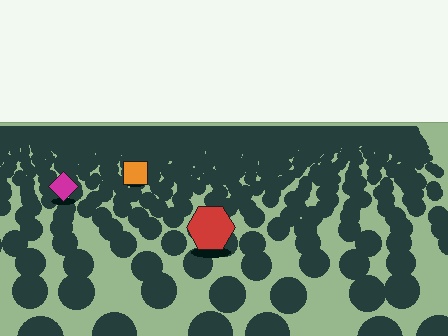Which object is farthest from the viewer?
The orange square is farthest from the viewer. It appears smaller and the ground texture around it is denser.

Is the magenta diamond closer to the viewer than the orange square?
Yes. The magenta diamond is closer — you can tell from the texture gradient: the ground texture is coarser near it.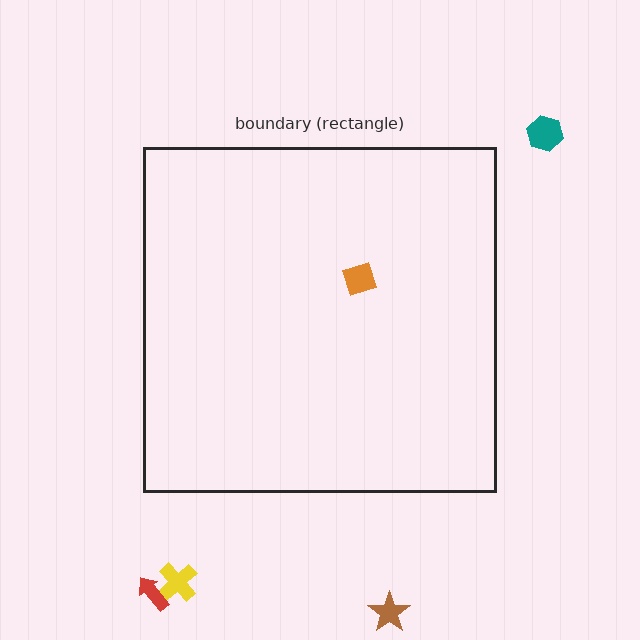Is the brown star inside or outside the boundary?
Outside.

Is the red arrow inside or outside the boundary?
Outside.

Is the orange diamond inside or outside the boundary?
Inside.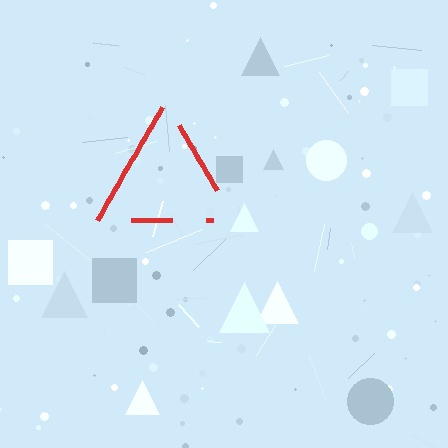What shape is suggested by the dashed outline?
The dashed outline suggests a triangle.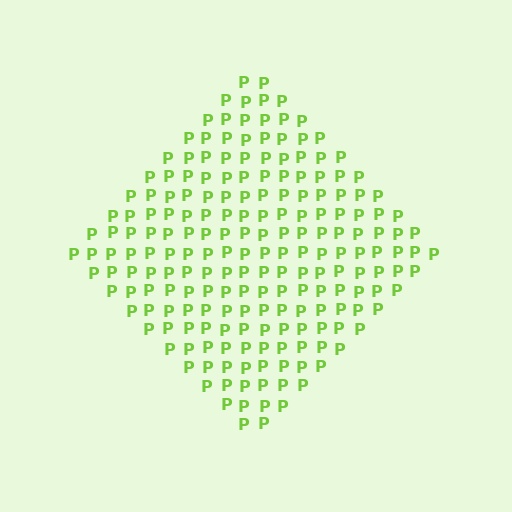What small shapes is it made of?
It is made of small letter P's.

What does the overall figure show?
The overall figure shows a diamond.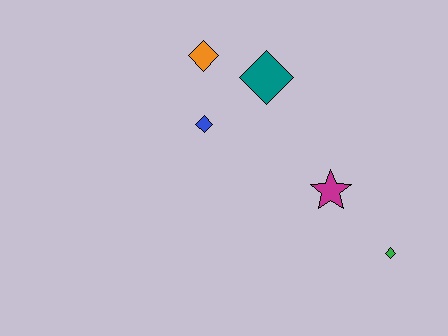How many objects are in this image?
There are 5 objects.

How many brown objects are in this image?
There are no brown objects.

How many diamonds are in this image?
There are 4 diamonds.